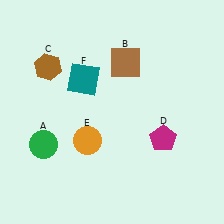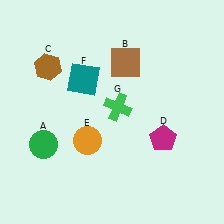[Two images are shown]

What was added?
A green cross (G) was added in Image 2.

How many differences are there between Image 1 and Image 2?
There is 1 difference between the two images.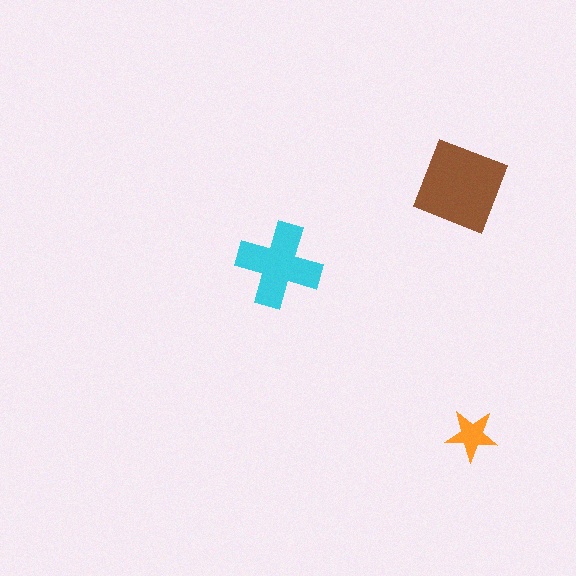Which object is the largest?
The brown diamond.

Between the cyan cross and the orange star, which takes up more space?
The cyan cross.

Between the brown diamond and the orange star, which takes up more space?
The brown diamond.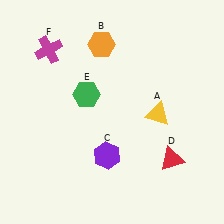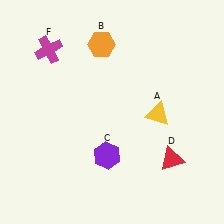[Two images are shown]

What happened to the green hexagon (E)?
The green hexagon (E) was removed in Image 2. It was in the top-left area of Image 1.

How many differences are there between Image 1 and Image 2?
There is 1 difference between the two images.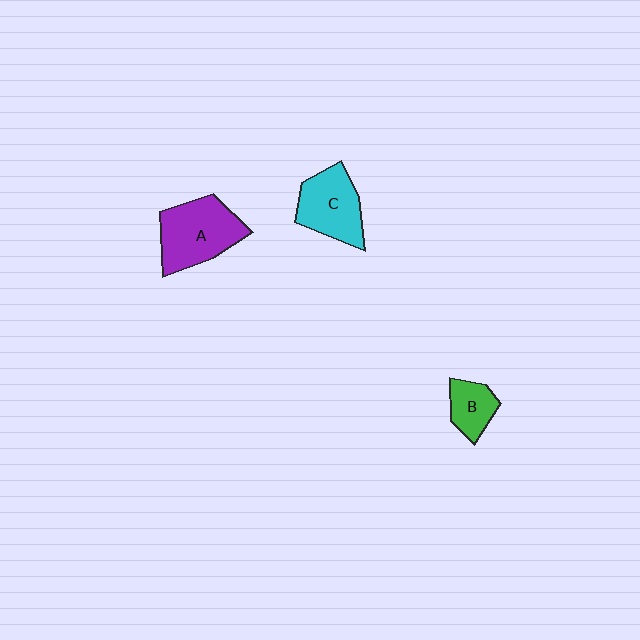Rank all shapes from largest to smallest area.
From largest to smallest: A (purple), C (cyan), B (green).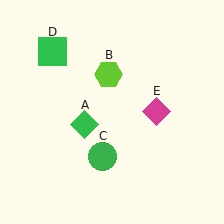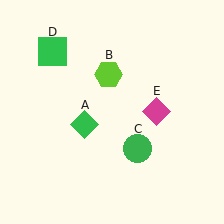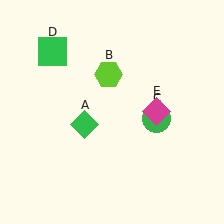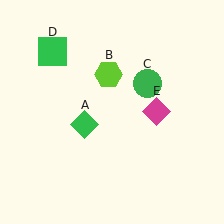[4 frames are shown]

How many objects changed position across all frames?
1 object changed position: green circle (object C).